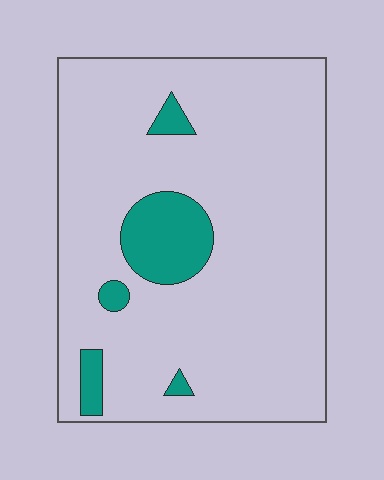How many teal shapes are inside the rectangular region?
5.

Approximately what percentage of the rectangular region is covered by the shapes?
Approximately 10%.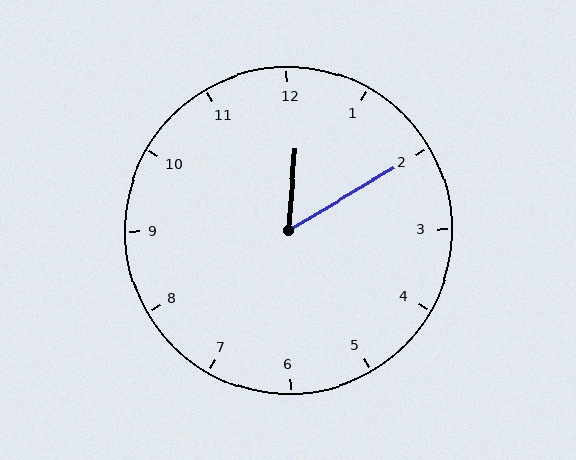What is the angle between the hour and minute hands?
Approximately 55 degrees.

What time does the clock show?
12:10.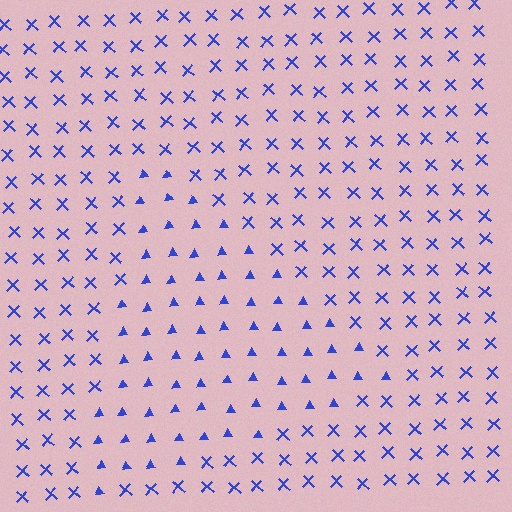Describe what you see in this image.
The image is filled with small blue elements arranged in a uniform grid. A triangle-shaped region contains triangles, while the surrounding area contains X marks. The boundary is defined purely by the change in element shape.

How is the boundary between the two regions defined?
The boundary is defined by a change in element shape: triangles inside vs. X marks outside. All elements share the same color and spacing.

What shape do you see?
I see a triangle.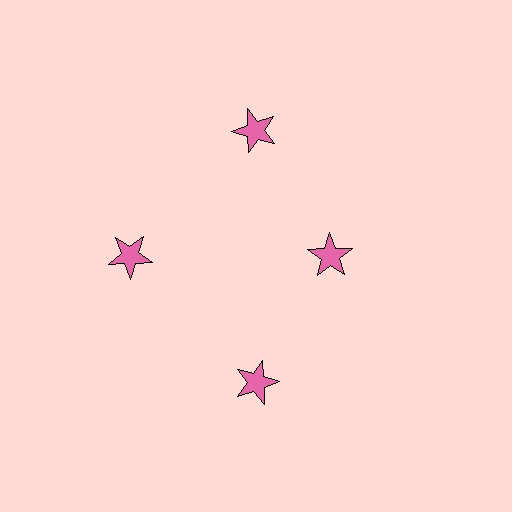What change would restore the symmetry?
The symmetry would be restored by moving it outward, back onto the ring so that all 4 stars sit at equal angles and equal distance from the center.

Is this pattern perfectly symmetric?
No. The 4 pink stars are arranged in a ring, but one element near the 3 o'clock position is pulled inward toward the center, breaking the 4-fold rotational symmetry.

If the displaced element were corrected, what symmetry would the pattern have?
It would have 4-fold rotational symmetry — the pattern would map onto itself every 90 degrees.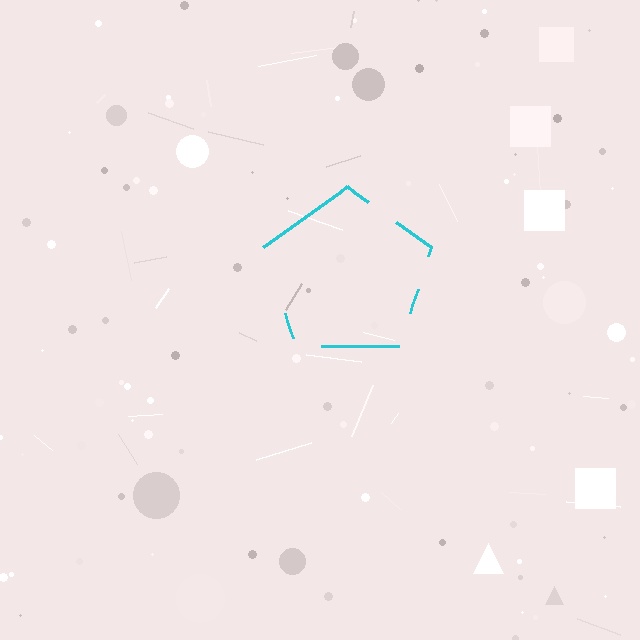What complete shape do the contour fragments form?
The contour fragments form a pentagon.